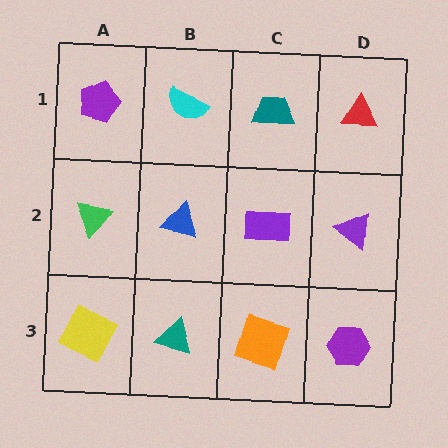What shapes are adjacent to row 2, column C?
A teal trapezoid (row 1, column C), an orange square (row 3, column C), a blue triangle (row 2, column B), a purple triangle (row 2, column D).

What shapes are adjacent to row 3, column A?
A green triangle (row 2, column A), a teal triangle (row 3, column B).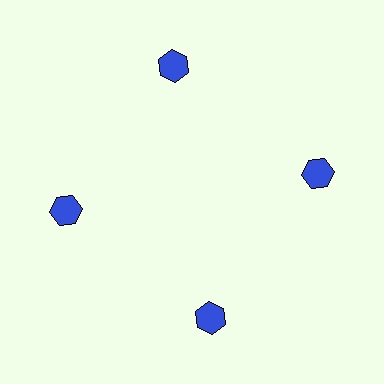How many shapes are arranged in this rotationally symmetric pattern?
There are 4 shapes, arranged in 4 groups of 1.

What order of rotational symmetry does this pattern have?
This pattern has 4-fold rotational symmetry.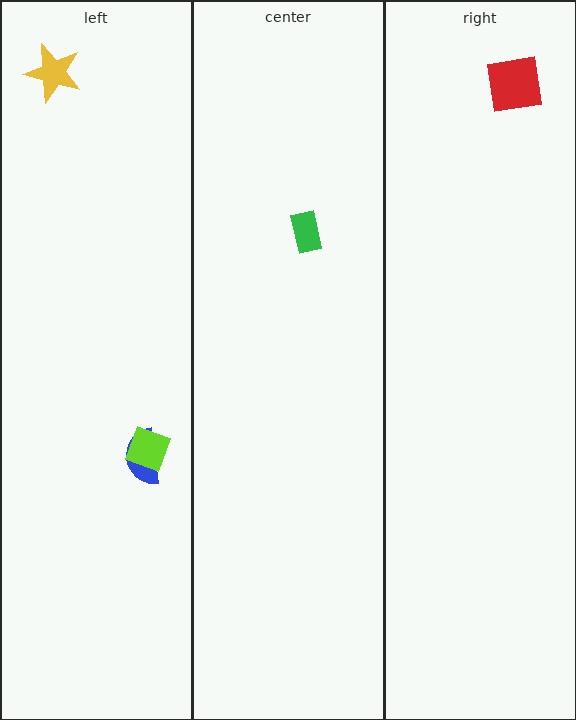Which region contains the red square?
The right region.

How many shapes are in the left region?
3.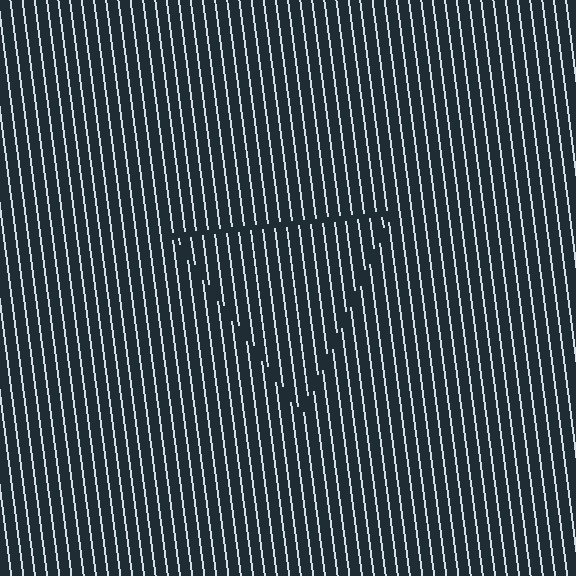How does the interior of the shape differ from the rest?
The interior of the shape contains the same grating, shifted by half a period — the contour is defined by the phase discontinuity where line-ends from the inner and outer gratings abut.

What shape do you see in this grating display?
An illusory triangle. The interior of the shape contains the same grating, shifted by half a period — the contour is defined by the phase discontinuity where line-ends from the inner and outer gratings abut.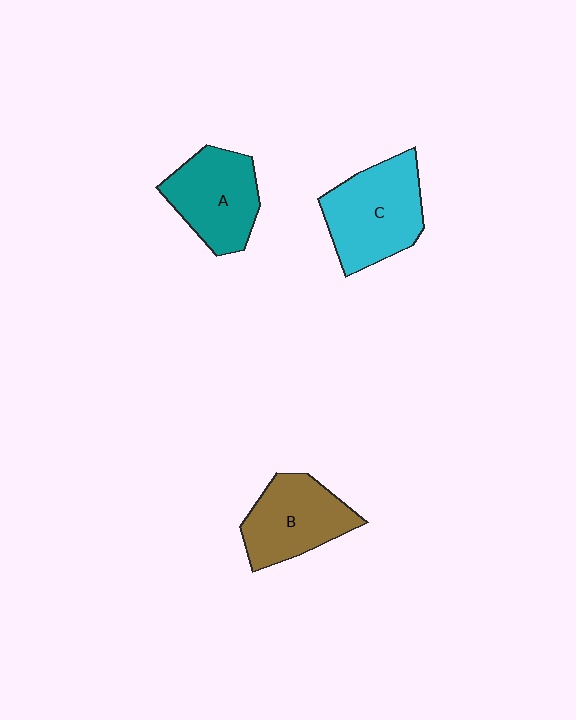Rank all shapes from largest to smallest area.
From largest to smallest: C (cyan), A (teal), B (brown).